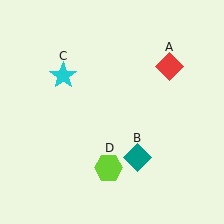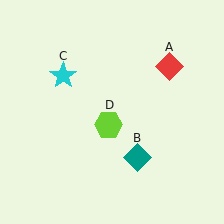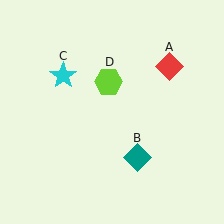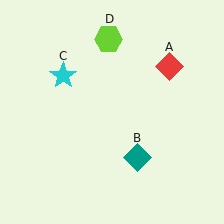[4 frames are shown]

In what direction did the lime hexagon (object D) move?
The lime hexagon (object D) moved up.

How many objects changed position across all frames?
1 object changed position: lime hexagon (object D).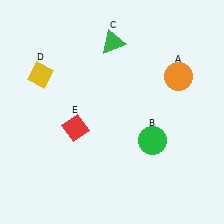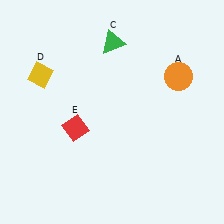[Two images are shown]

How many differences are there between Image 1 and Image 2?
There is 1 difference between the two images.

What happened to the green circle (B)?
The green circle (B) was removed in Image 2. It was in the bottom-right area of Image 1.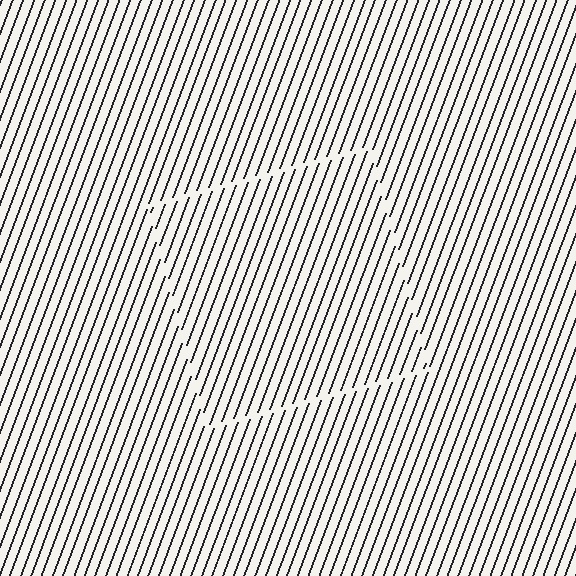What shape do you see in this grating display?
An illusory square. The interior of the shape contains the same grating, shifted by half a period — the contour is defined by the phase discontinuity where line-ends from the inner and outer gratings abut.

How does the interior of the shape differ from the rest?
The interior of the shape contains the same grating, shifted by half a period — the contour is defined by the phase discontinuity where line-ends from the inner and outer gratings abut.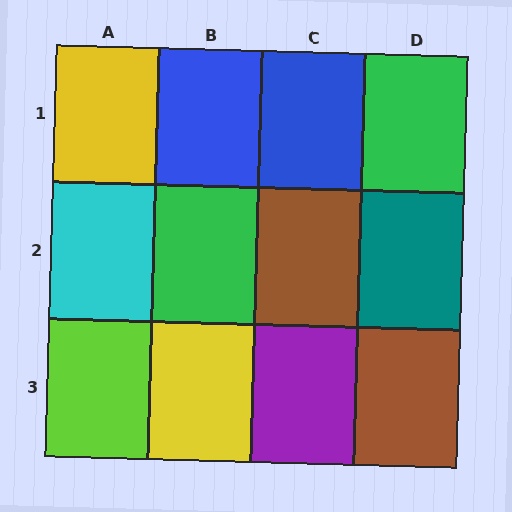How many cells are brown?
2 cells are brown.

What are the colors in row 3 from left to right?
Lime, yellow, purple, brown.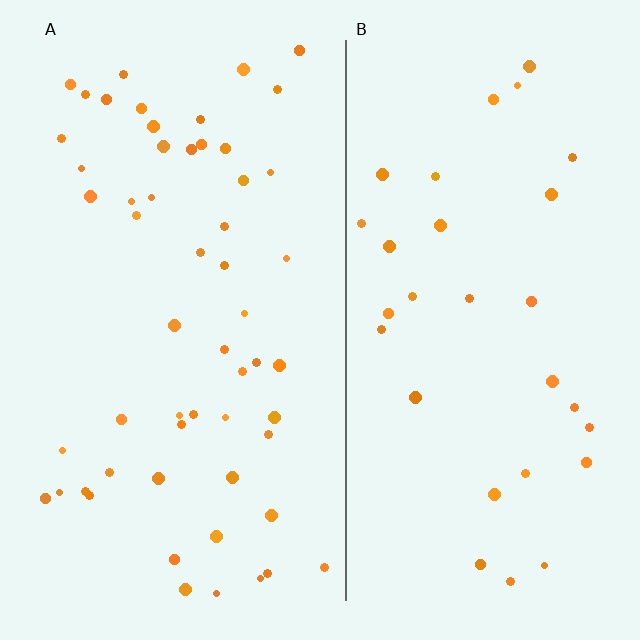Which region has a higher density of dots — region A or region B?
A (the left).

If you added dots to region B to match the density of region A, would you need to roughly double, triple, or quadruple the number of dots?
Approximately double.